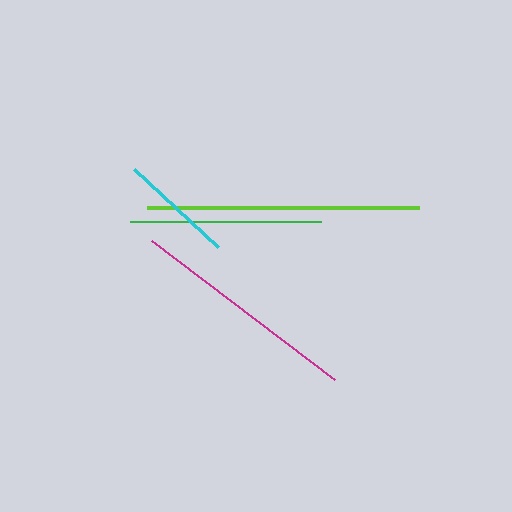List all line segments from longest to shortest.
From longest to shortest: lime, magenta, green, cyan.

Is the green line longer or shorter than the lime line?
The lime line is longer than the green line.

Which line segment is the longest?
The lime line is the longest at approximately 272 pixels.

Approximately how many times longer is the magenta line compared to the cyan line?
The magenta line is approximately 2.0 times the length of the cyan line.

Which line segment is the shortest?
The cyan line is the shortest at approximately 115 pixels.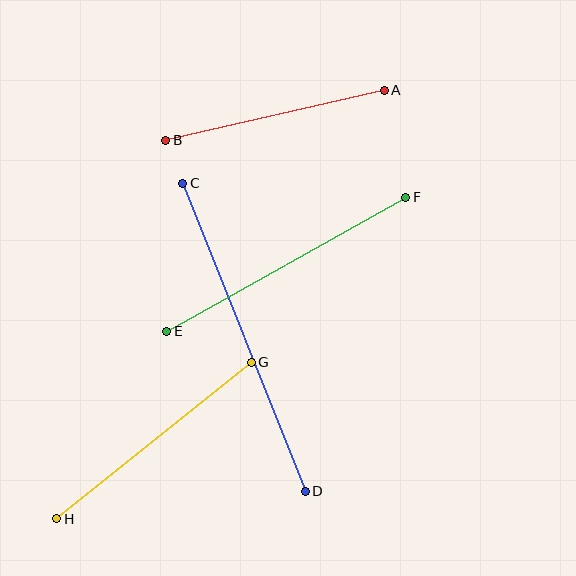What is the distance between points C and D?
The distance is approximately 332 pixels.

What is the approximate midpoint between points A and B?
The midpoint is at approximately (275, 115) pixels.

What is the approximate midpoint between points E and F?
The midpoint is at approximately (286, 264) pixels.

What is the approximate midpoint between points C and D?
The midpoint is at approximately (244, 337) pixels.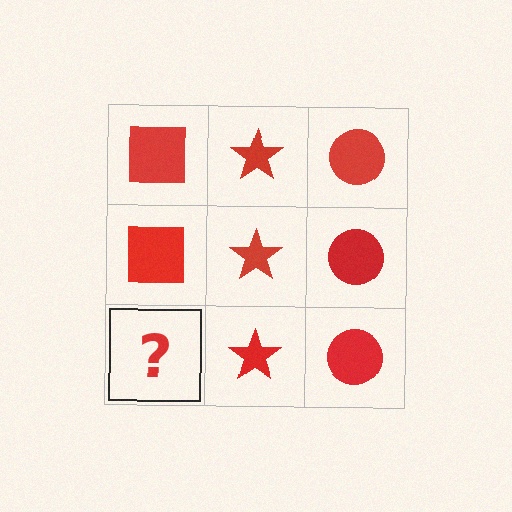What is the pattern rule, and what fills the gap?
The rule is that each column has a consistent shape. The gap should be filled with a red square.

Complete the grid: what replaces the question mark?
The question mark should be replaced with a red square.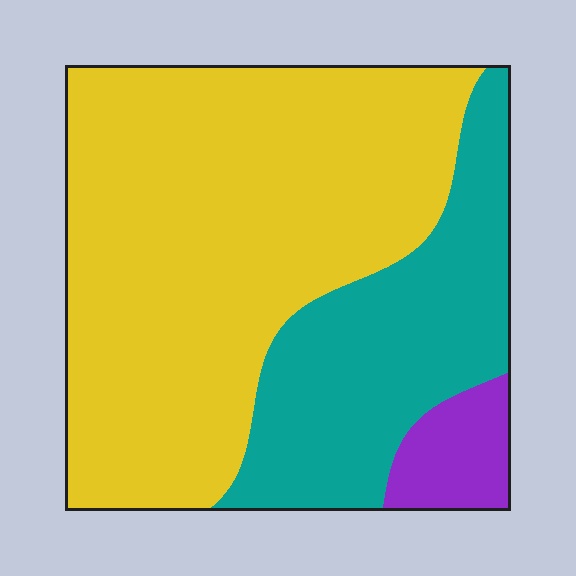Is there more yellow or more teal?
Yellow.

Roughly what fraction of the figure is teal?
Teal covers about 30% of the figure.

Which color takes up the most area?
Yellow, at roughly 65%.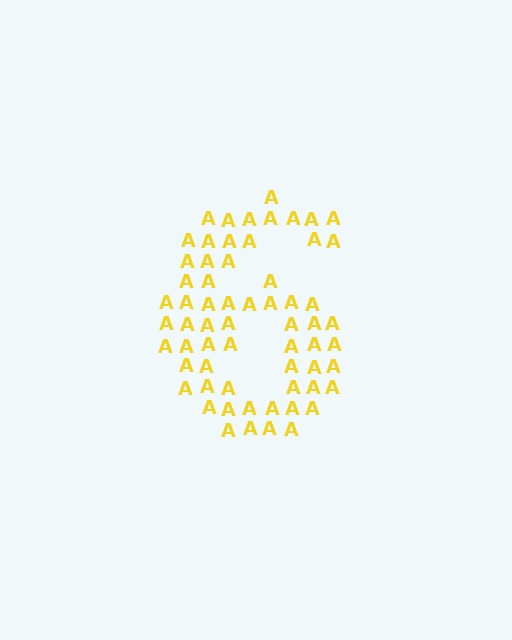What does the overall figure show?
The overall figure shows the digit 6.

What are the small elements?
The small elements are letter A's.